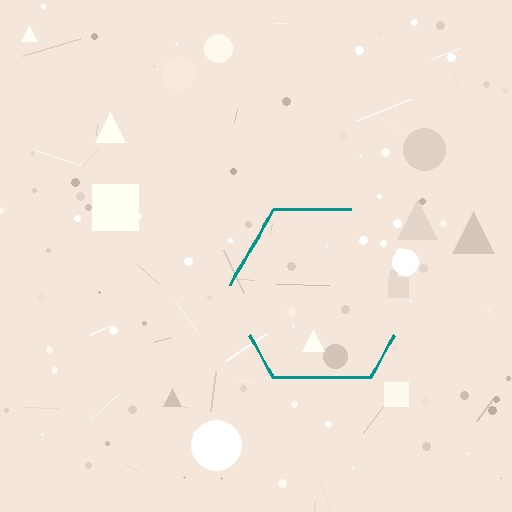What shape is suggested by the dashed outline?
The dashed outline suggests a hexagon.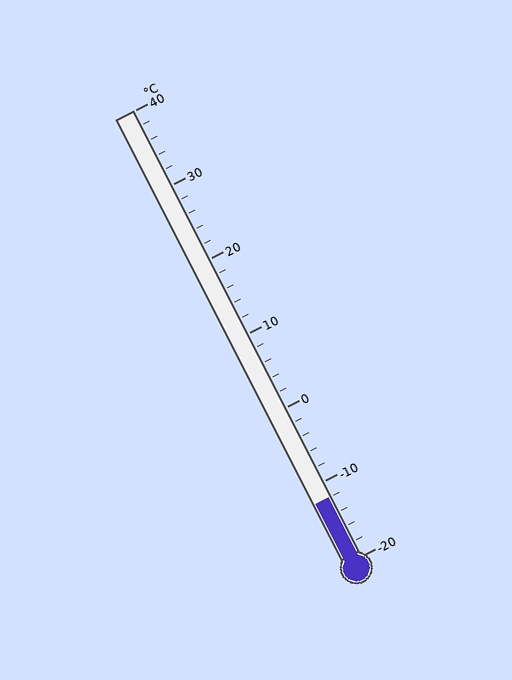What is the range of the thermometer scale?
The thermometer scale ranges from -20°C to 40°C.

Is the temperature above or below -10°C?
The temperature is below -10°C.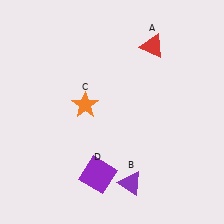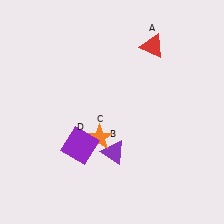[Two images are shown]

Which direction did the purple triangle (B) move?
The purple triangle (B) moved up.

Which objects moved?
The objects that moved are: the purple triangle (B), the orange star (C), the purple square (D).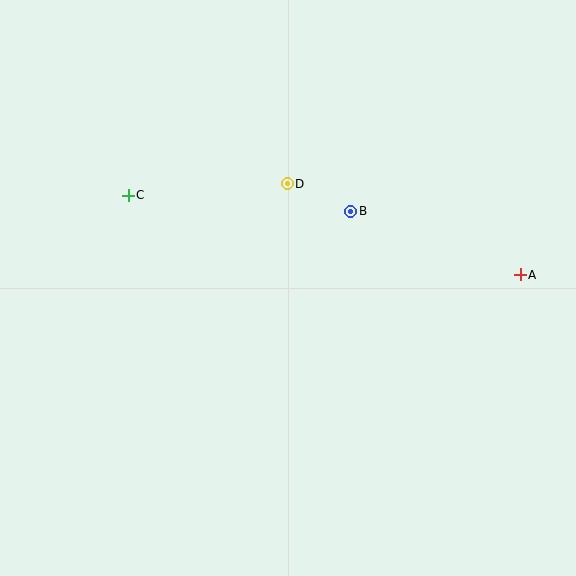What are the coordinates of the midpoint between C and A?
The midpoint between C and A is at (324, 235).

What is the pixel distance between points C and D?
The distance between C and D is 159 pixels.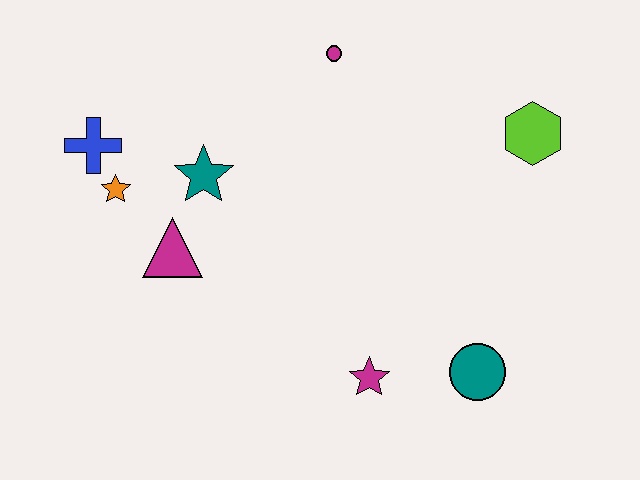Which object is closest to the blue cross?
The orange star is closest to the blue cross.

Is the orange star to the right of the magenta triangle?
No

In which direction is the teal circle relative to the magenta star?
The teal circle is to the right of the magenta star.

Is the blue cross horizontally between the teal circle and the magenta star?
No